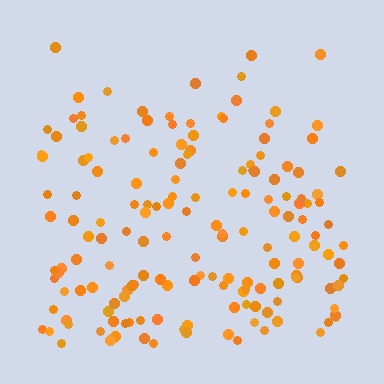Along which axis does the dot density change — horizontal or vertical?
Vertical.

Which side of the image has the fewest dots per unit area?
The top.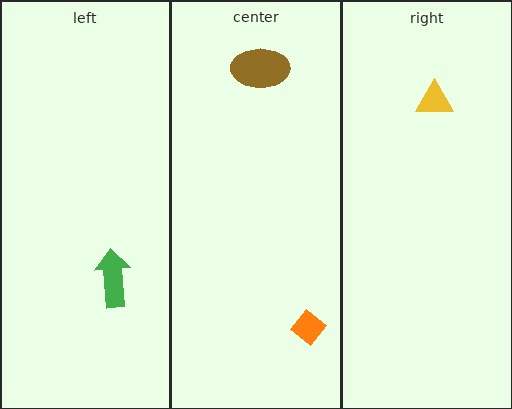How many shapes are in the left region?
1.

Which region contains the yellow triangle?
The right region.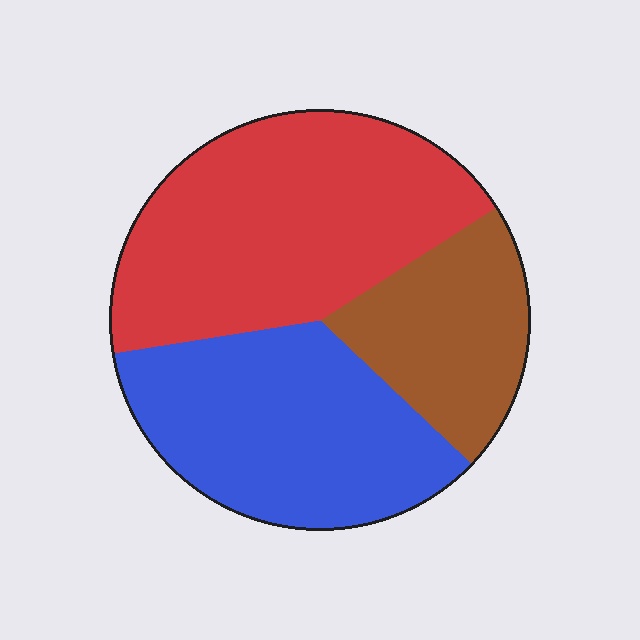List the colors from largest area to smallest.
From largest to smallest: red, blue, brown.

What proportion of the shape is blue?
Blue covers about 35% of the shape.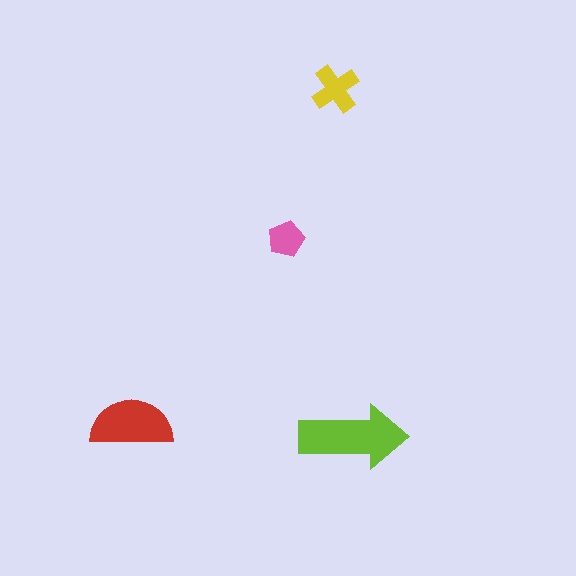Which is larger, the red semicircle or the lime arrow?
The lime arrow.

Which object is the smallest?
The pink pentagon.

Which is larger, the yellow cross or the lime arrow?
The lime arrow.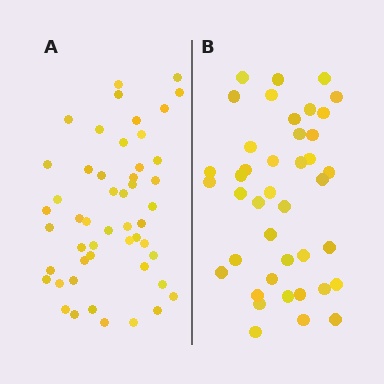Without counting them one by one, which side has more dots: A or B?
Region A (the left region) has more dots.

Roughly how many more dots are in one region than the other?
Region A has roughly 8 or so more dots than region B.